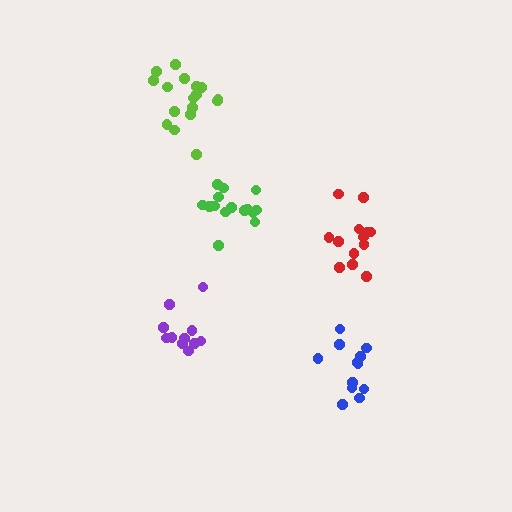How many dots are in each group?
Group 1: 15 dots, Group 2: 11 dots, Group 3: 13 dots, Group 4: 12 dots, Group 5: 17 dots (68 total).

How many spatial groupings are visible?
There are 5 spatial groupings.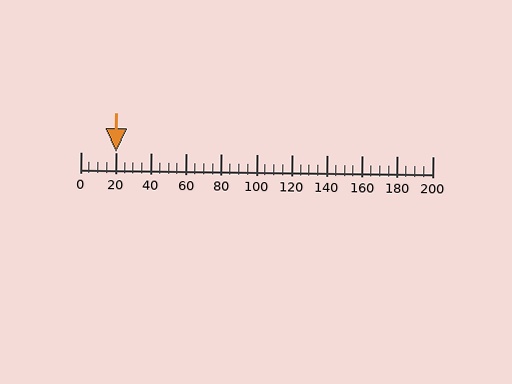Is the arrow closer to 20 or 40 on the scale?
The arrow is closer to 20.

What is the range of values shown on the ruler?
The ruler shows values from 0 to 200.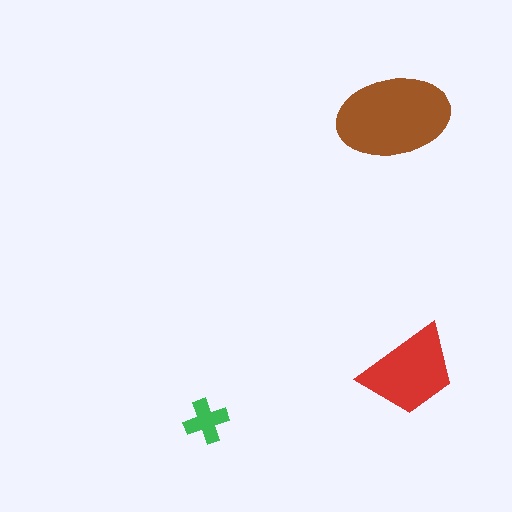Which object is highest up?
The brown ellipse is topmost.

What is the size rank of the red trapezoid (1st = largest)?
2nd.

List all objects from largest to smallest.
The brown ellipse, the red trapezoid, the green cross.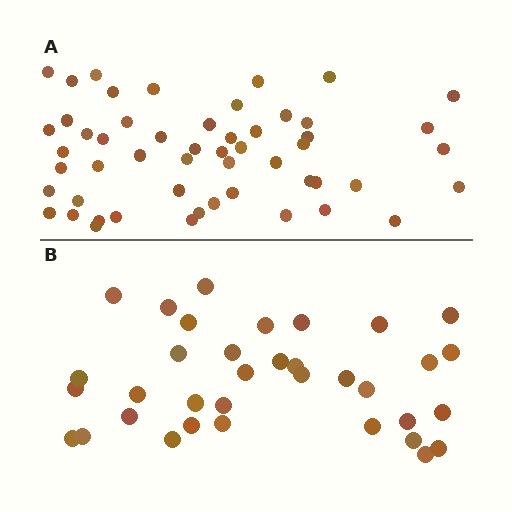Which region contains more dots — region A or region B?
Region A (the top region) has more dots.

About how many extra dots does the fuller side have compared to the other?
Region A has approximately 20 more dots than region B.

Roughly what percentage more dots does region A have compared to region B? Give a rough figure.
About 50% more.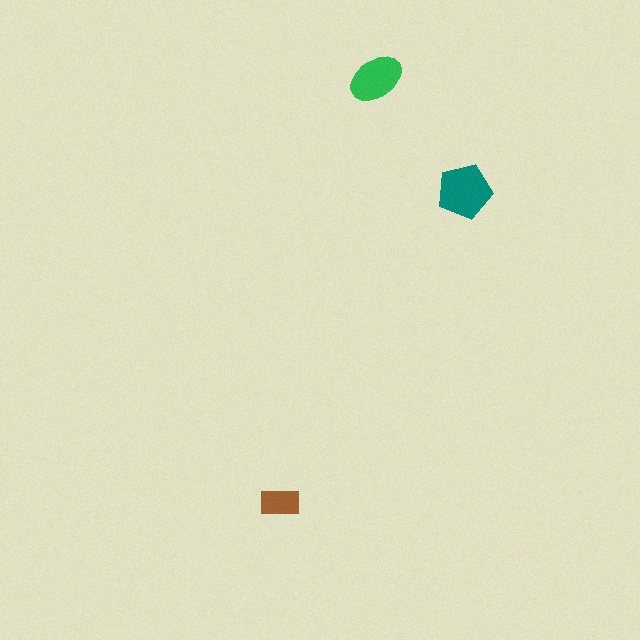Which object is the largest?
The teal pentagon.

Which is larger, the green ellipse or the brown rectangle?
The green ellipse.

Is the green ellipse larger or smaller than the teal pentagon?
Smaller.